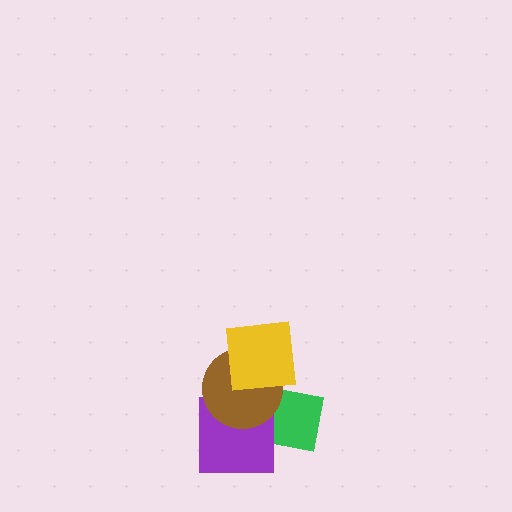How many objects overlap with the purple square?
2 objects overlap with the purple square.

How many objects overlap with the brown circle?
3 objects overlap with the brown circle.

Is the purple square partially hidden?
Yes, it is partially covered by another shape.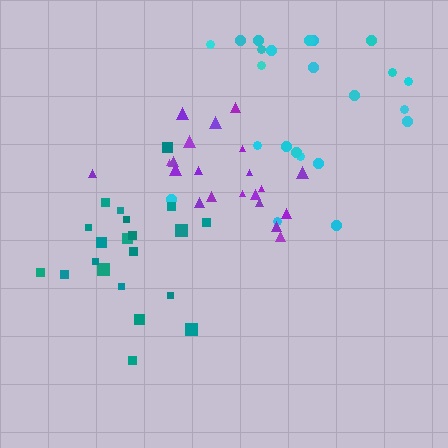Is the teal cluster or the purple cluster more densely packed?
Teal.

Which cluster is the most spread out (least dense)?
Cyan.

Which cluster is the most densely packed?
Teal.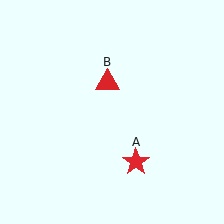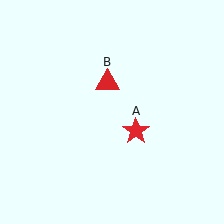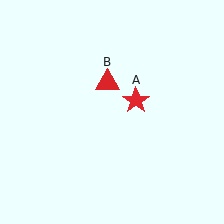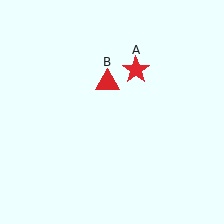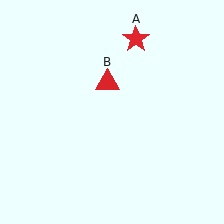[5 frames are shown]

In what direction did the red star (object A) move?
The red star (object A) moved up.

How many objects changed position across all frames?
1 object changed position: red star (object A).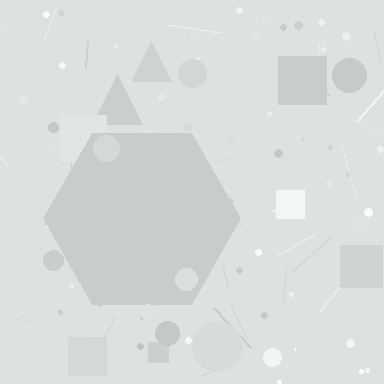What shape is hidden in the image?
A hexagon is hidden in the image.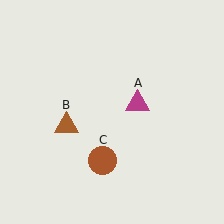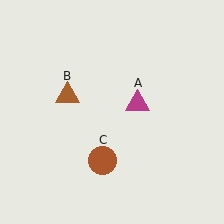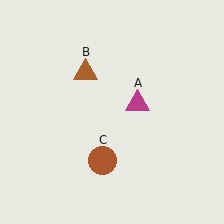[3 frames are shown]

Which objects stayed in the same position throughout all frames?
Magenta triangle (object A) and brown circle (object C) remained stationary.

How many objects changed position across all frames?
1 object changed position: brown triangle (object B).